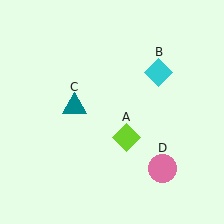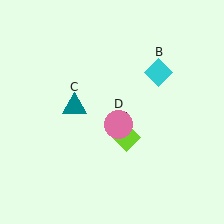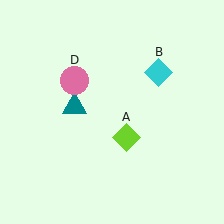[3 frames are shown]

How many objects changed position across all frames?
1 object changed position: pink circle (object D).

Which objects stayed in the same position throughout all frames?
Lime diamond (object A) and cyan diamond (object B) and teal triangle (object C) remained stationary.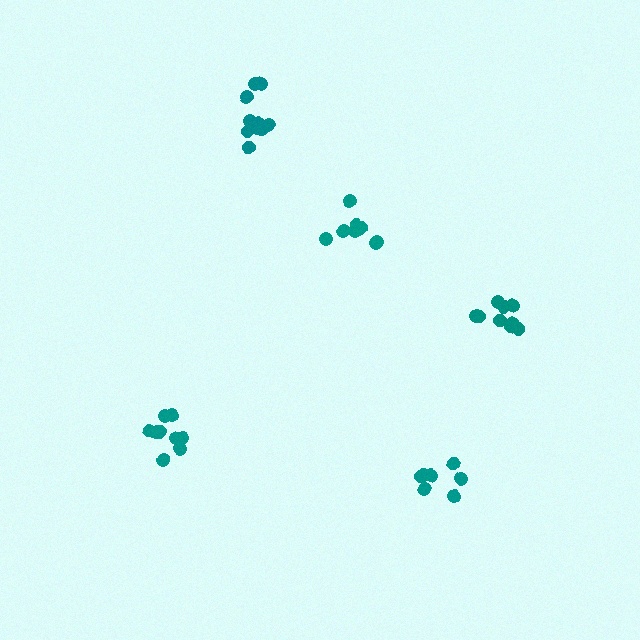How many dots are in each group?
Group 1: 8 dots, Group 2: 9 dots, Group 3: 11 dots, Group 4: 7 dots, Group 5: 9 dots (44 total).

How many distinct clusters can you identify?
There are 5 distinct clusters.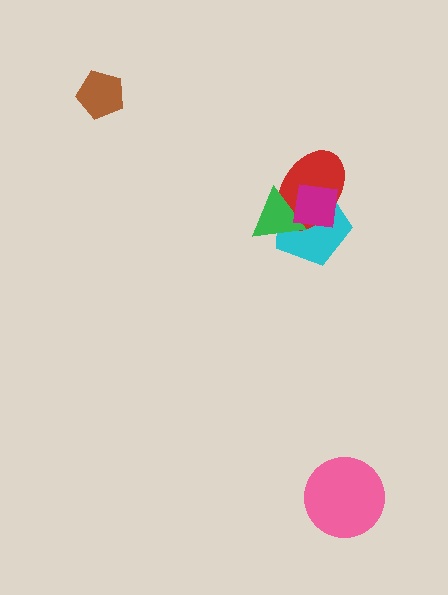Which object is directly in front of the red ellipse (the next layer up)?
The green triangle is directly in front of the red ellipse.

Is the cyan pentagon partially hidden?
Yes, it is partially covered by another shape.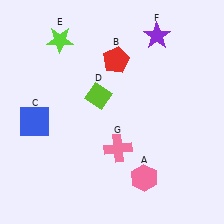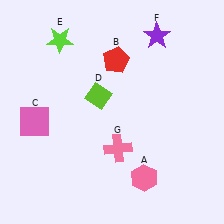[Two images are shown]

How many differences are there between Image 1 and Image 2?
There is 1 difference between the two images.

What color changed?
The square (C) changed from blue in Image 1 to pink in Image 2.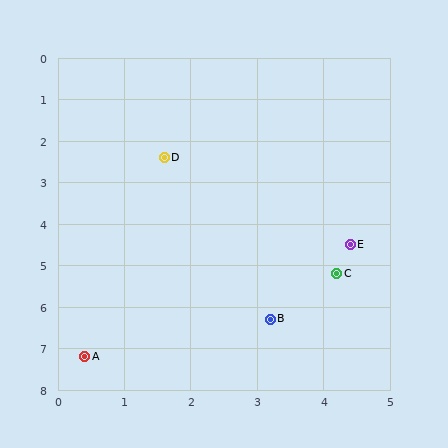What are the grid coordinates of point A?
Point A is at approximately (0.4, 7.2).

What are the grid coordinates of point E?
Point E is at approximately (4.4, 4.5).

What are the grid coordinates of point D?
Point D is at approximately (1.6, 2.4).